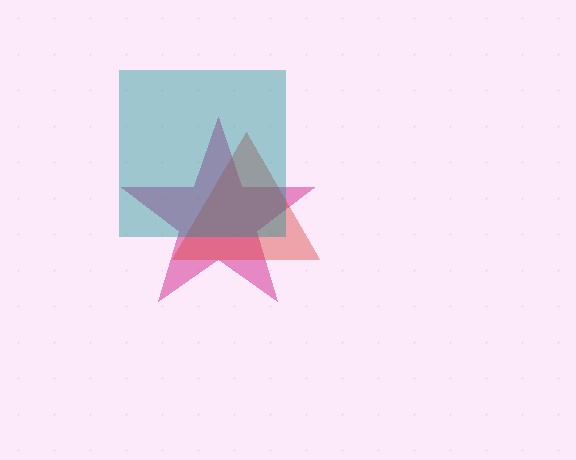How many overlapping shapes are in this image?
There are 3 overlapping shapes in the image.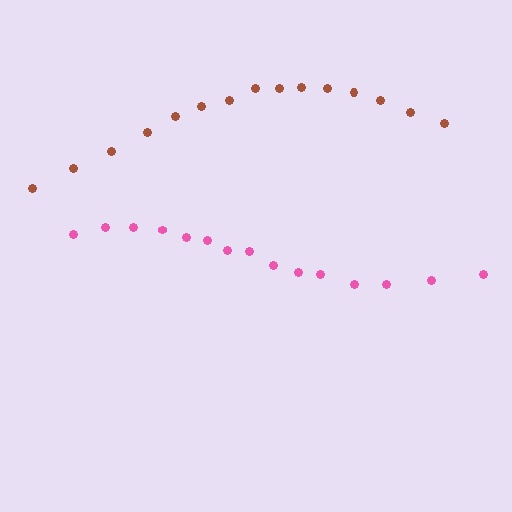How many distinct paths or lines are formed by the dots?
There are 2 distinct paths.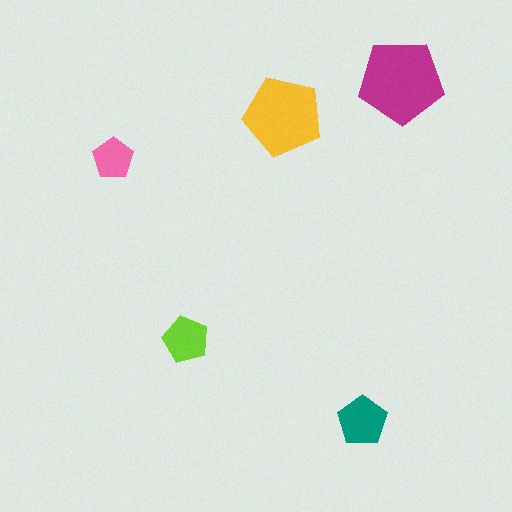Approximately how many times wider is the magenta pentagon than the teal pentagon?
About 1.5 times wider.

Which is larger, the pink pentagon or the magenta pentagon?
The magenta one.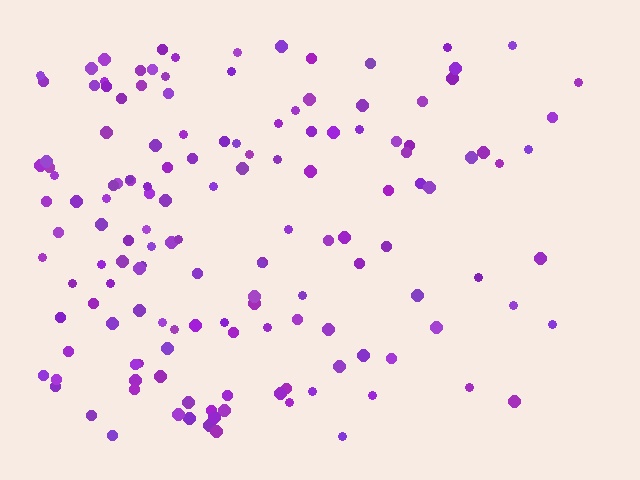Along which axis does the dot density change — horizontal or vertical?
Horizontal.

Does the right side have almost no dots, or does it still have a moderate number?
Still a moderate number, just noticeably fewer than the left.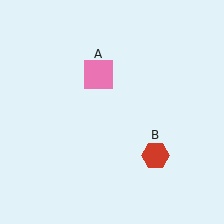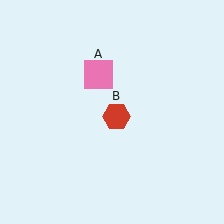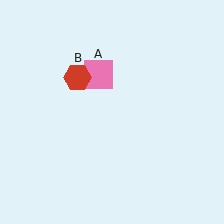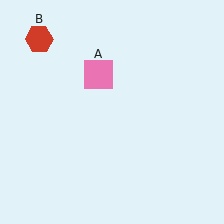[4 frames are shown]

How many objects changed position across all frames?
1 object changed position: red hexagon (object B).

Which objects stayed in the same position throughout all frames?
Pink square (object A) remained stationary.